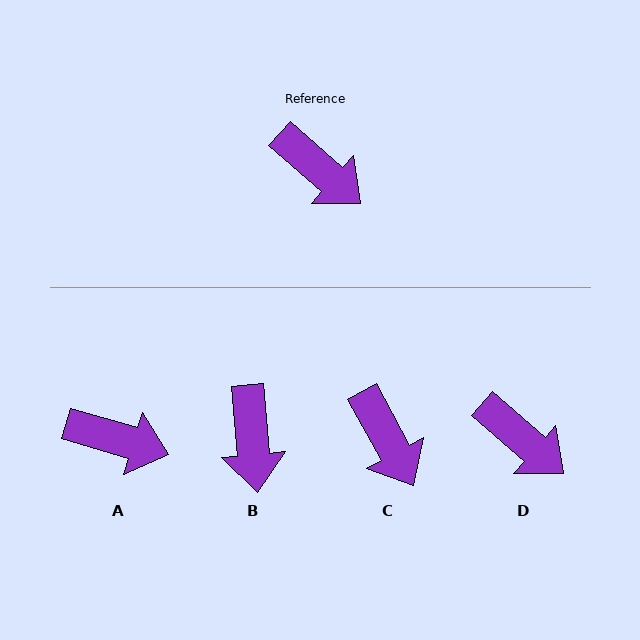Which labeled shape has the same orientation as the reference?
D.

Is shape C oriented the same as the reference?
No, it is off by about 21 degrees.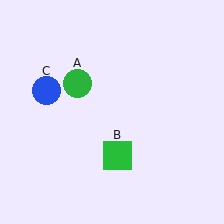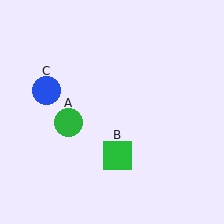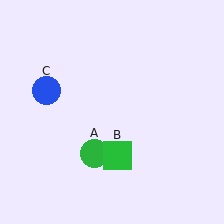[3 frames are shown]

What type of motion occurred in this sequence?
The green circle (object A) rotated counterclockwise around the center of the scene.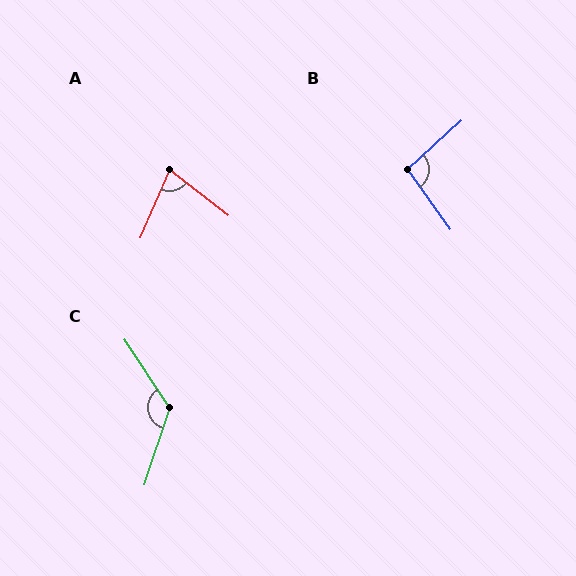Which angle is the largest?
C, at approximately 128 degrees.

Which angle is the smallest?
A, at approximately 75 degrees.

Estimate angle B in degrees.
Approximately 96 degrees.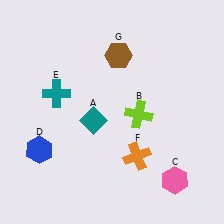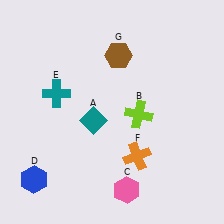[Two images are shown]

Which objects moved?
The objects that moved are: the pink hexagon (C), the blue hexagon (D).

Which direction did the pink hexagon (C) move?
The pink hexagon (C) moved left.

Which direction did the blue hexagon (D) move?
The blue hexagon (D) moved down.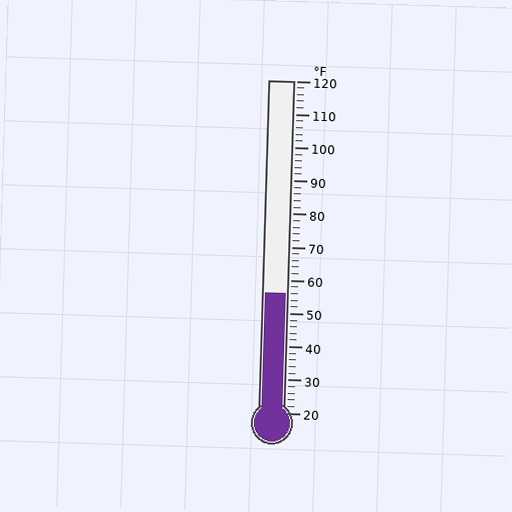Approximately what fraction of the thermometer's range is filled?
The thermometer is filled to approximately 35% of its range.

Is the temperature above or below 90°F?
The temperature is below 90°F.